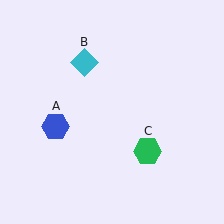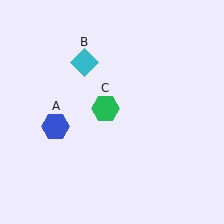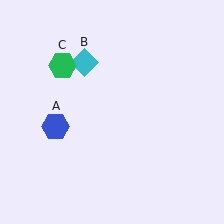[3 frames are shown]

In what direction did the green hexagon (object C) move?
The green hexagon (object C) moved up and to the left.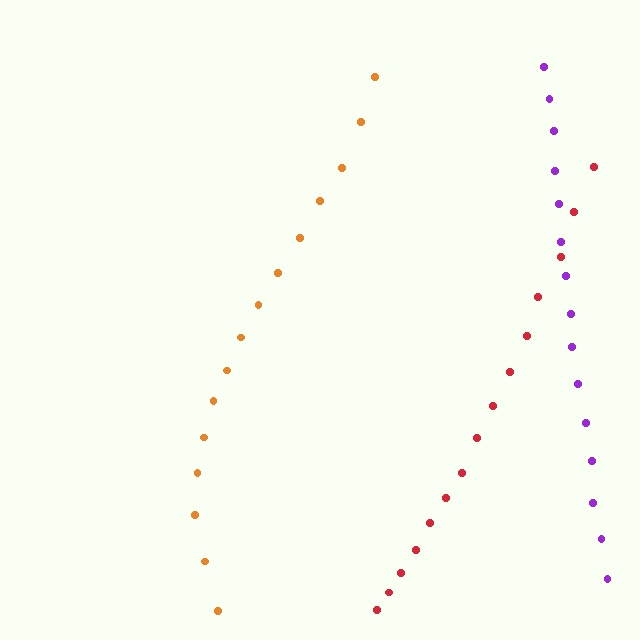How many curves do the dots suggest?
There are 3 distinct paths.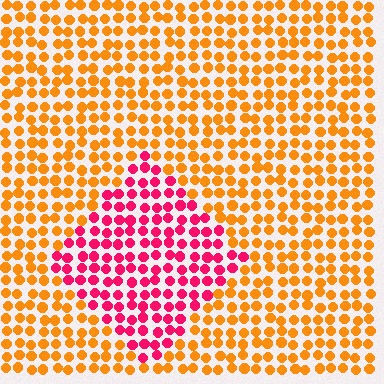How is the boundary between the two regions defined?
The boundary is defined purely by a slight shift in hue (about 56 degrees). Spacing, size, and orientation are identical on both sides.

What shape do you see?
I see a diamond.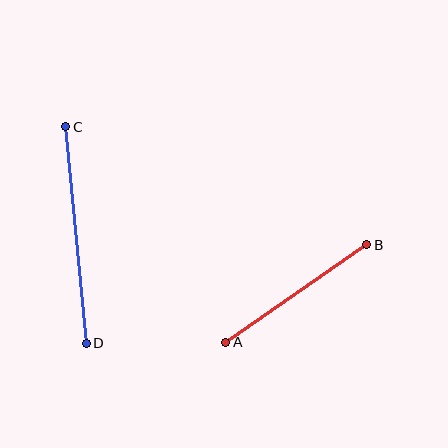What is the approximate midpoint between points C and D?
The midpoint is at approximately (76, 235) pixels.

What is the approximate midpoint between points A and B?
The midpoint is at approximately (296, 294) pixels.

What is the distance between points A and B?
The distance is approximately 171 pixels.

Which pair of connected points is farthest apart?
Points C and D are farthest apart.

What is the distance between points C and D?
The distance is approximately 218 pixels.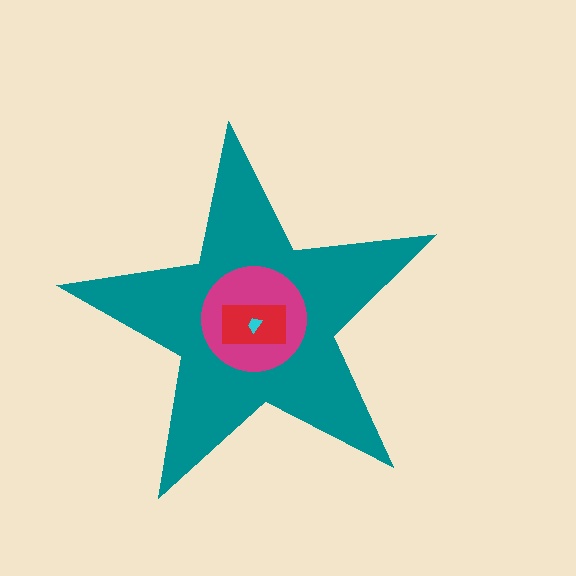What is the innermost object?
The cyan trapezoid.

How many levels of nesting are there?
4.